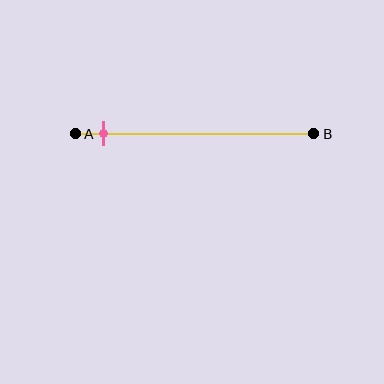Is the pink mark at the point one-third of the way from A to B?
No, the mark is at about 10% from A, not at the 33% one-third point.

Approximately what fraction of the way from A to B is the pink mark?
The pink mark is approximately 10% of the way from A to B.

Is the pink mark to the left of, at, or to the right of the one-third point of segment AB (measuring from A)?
The pink mark is to the left of the one-third point of segment AB.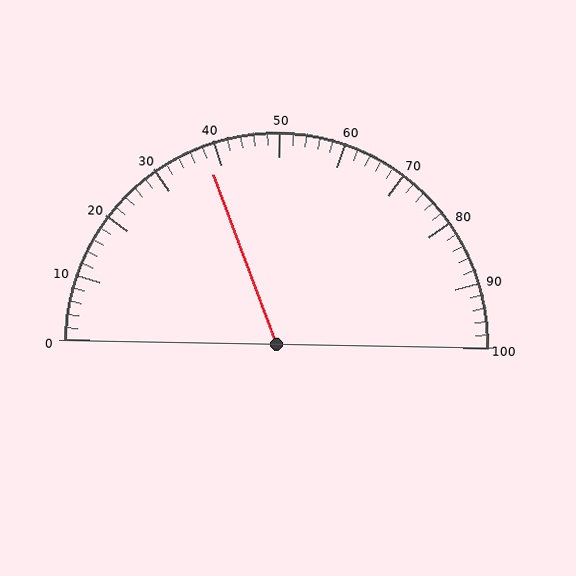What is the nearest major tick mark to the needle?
The nearest major tick mark is 40.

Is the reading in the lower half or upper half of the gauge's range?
The reading is in the lower half of the range (0 to 100).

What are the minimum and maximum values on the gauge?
The gauge ranges from 0 to 100.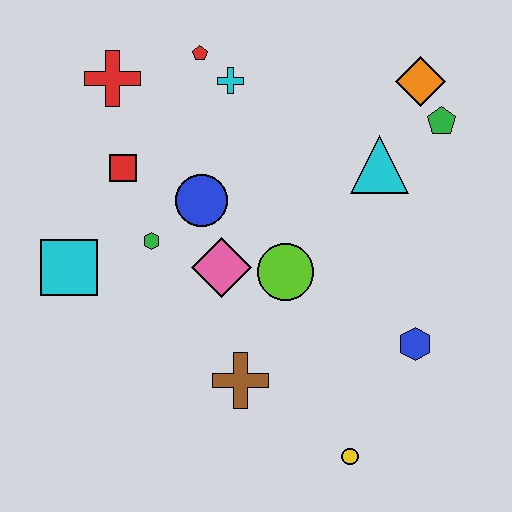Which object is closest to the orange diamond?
The green pentagon is closest to the orange diamond.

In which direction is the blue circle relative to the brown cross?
The blue circle is above the brown cross.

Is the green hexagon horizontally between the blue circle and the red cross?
Yes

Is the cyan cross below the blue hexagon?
No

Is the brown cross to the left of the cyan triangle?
Yes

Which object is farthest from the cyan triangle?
The cyan square is farthest from the cyan triangle.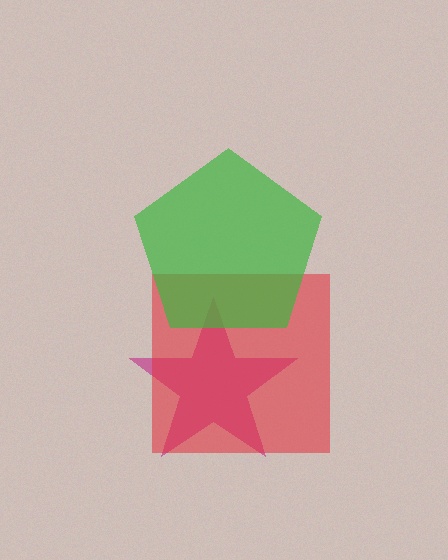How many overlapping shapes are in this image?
There are 3 overlapping shapes in the image.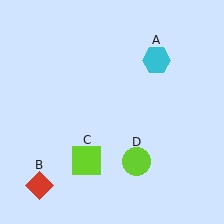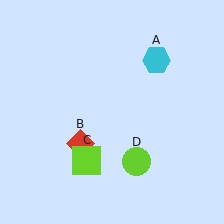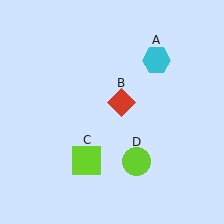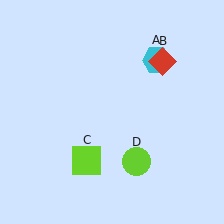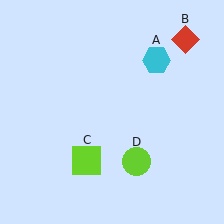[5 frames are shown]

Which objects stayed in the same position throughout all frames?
Cyan hexagon (object A) and lime square (object C) and lime circle (object D) remained stationary.